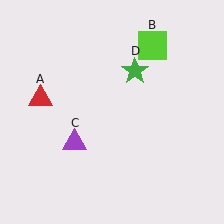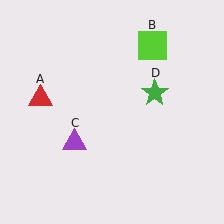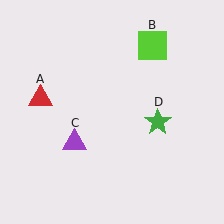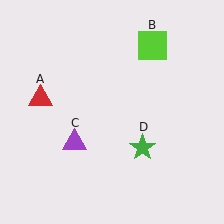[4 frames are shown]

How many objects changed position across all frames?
1 object changed position: green star (object D).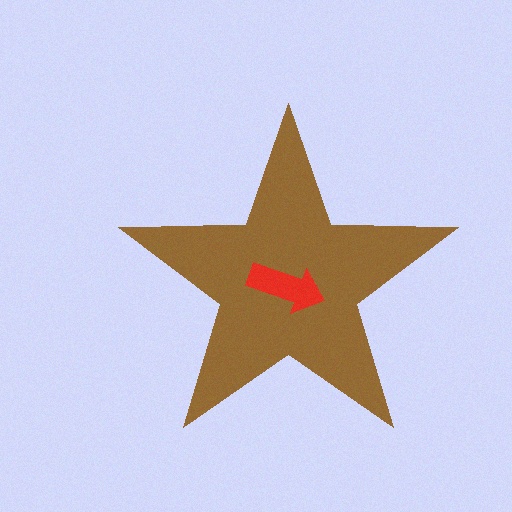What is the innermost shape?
The red arrow.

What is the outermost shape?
The brown star.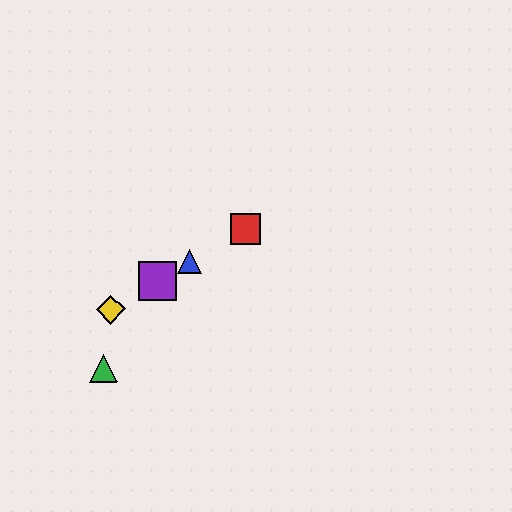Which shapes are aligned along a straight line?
The red square, the blue triangle, the yellow diamond, the purple square are aligned along a straight line.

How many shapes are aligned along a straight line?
4 shapes (the red square, the blue triangle, the yellow diamond, the purple square) are aligned along a straight line.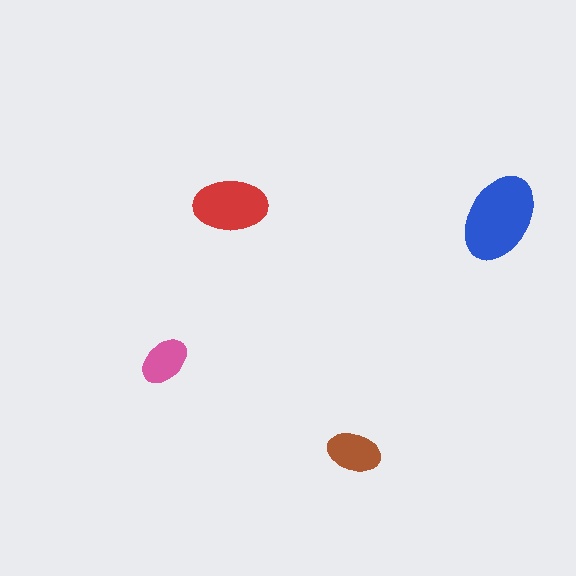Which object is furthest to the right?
The blue ellipse is rightmost.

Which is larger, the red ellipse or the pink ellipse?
The red one.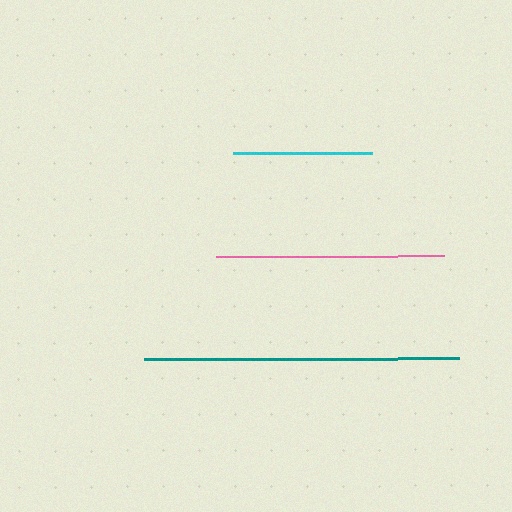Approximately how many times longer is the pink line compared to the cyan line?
The pink line is approximately 1.6 times the length of the cyan line.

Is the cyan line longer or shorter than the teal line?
The teal line is longer than the cyan line.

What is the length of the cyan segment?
The cyan segment is approximately 138 pixels long.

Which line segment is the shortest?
The cyan line is the shortest at approximately 138 pixels.